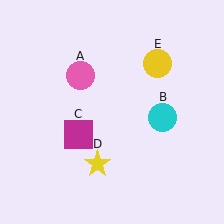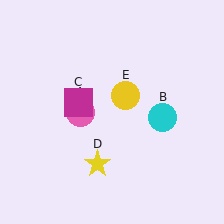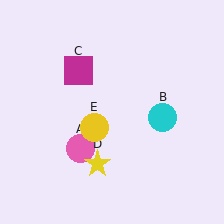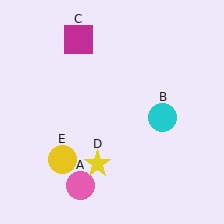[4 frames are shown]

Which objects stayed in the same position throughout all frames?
Cyan circle (object B) and yellow star (object D) remained stationary.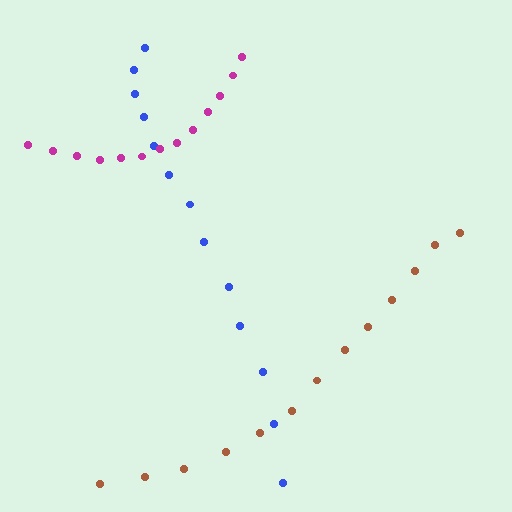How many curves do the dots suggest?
There are 3 distinct paths.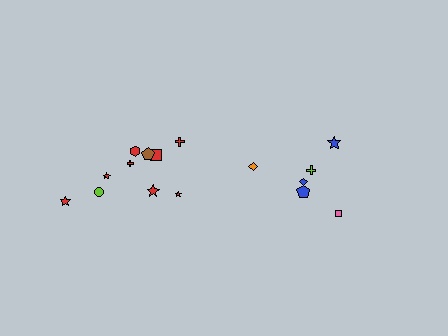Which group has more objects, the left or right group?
The left group.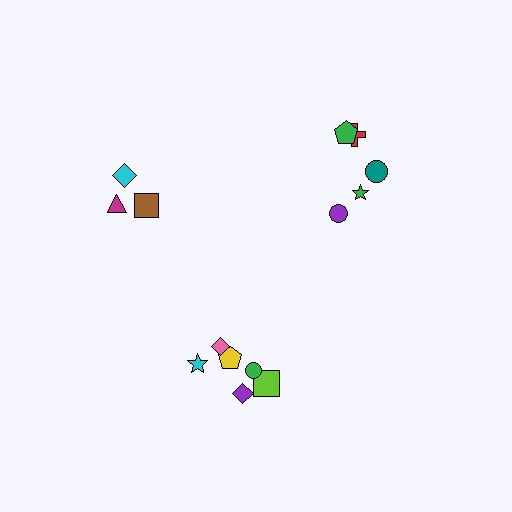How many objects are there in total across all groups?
There are 14 objects.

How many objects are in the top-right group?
There are 5 objects.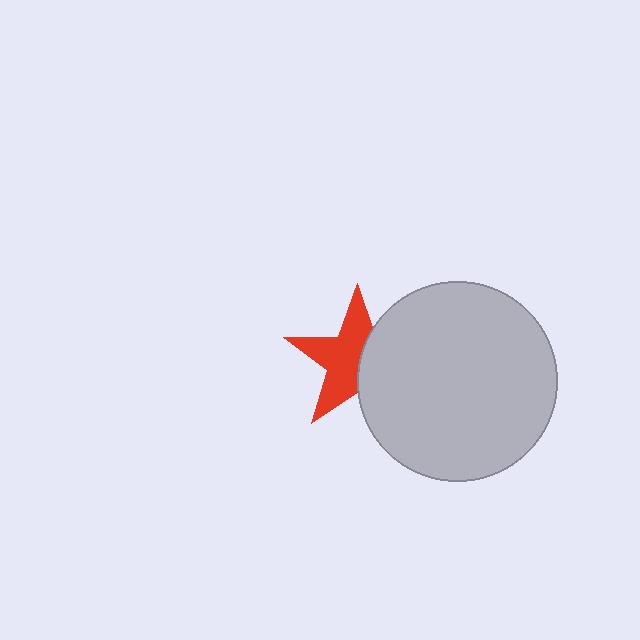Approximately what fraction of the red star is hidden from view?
Roughly 41% of the red star is hidden behind the light gray circle.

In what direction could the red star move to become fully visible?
The red star could move left. That would shift it out from behind the light gray circle entirely.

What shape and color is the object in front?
The object in front is a light gray circle.